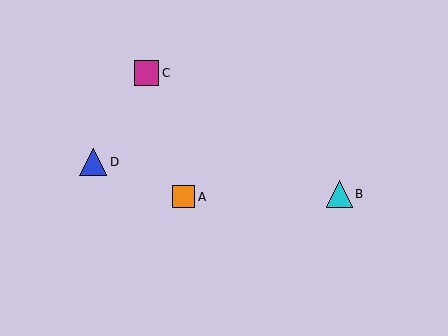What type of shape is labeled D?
Shape D is a blue triangle.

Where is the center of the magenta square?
The center of the magenta square is at (147, 73).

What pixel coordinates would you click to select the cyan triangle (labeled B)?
Click at (339, 194) to select the cyan triangle B.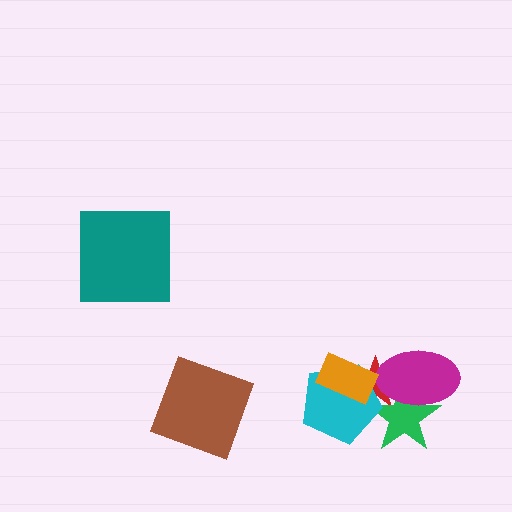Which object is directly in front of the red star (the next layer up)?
The green star is directly in front of the red star.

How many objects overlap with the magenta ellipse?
2 objects overlap with the magenta ellipse.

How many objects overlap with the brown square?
0 objects overlap with the brown square.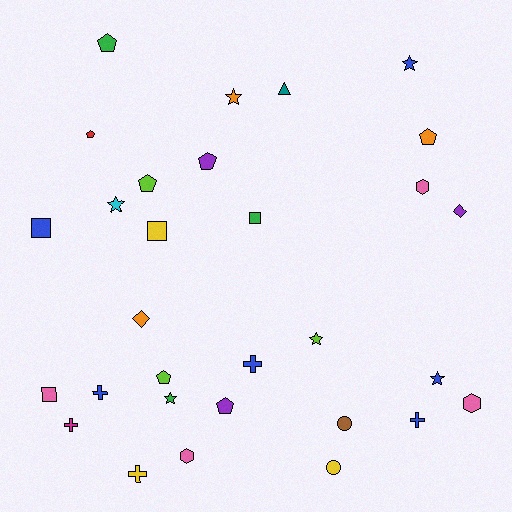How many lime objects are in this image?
There are 3 lime objects.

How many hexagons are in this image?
There are 3 hexagons.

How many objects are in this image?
There are 30 objects.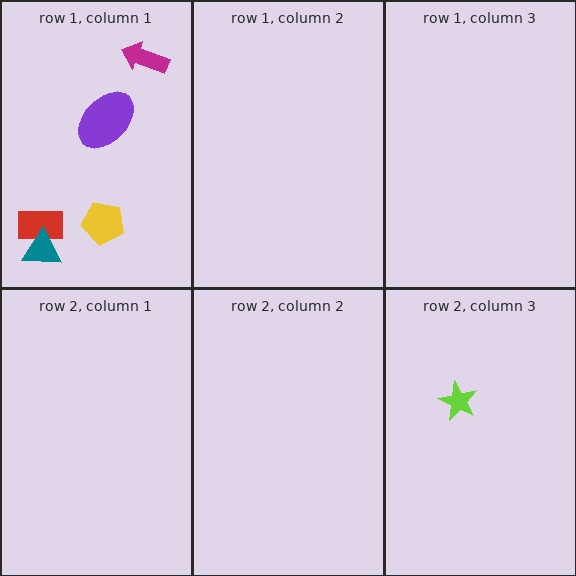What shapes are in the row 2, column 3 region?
The lime star.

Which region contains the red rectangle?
The row 1, column 1 region.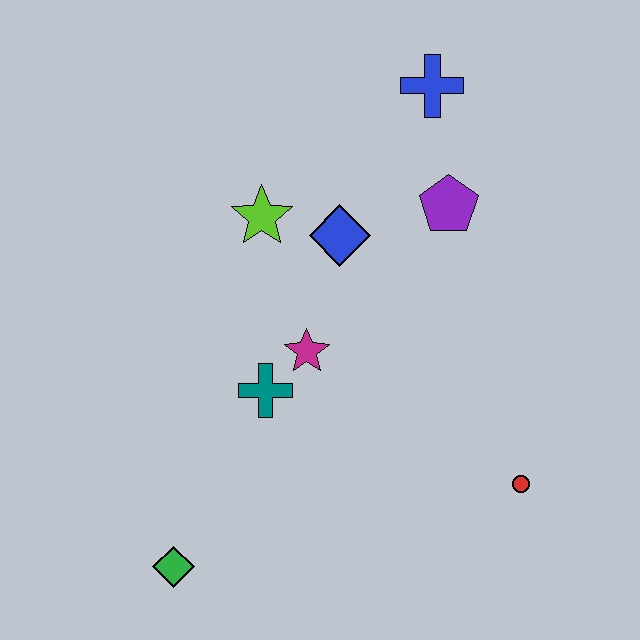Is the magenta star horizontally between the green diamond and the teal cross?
No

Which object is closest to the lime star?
The blue diamond is closest to the lime star.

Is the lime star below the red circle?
No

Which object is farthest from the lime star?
The red circle is farthest from the lime star.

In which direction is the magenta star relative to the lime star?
The magenta star is below the lime star.